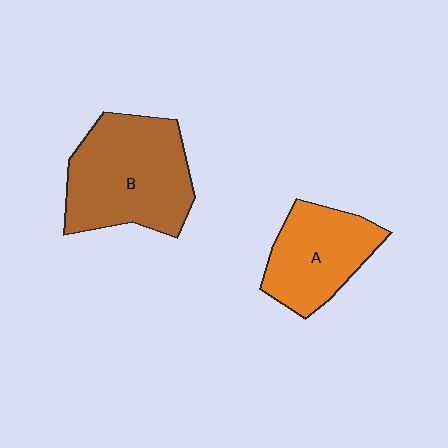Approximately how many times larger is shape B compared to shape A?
Approximately 1.4 times.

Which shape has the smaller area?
Shape A (orange).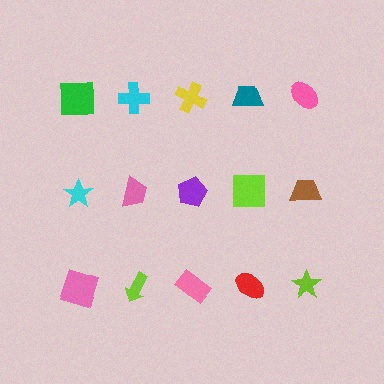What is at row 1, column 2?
A cyan cross.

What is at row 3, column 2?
A lime arrow.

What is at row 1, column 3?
A yellow cross.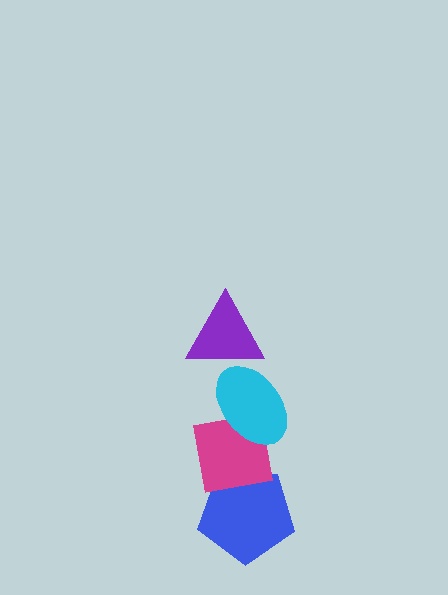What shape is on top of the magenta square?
The cyan ellipse is on top of the magenta square.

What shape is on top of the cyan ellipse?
The purple triangle is on top of the cyan ellipse.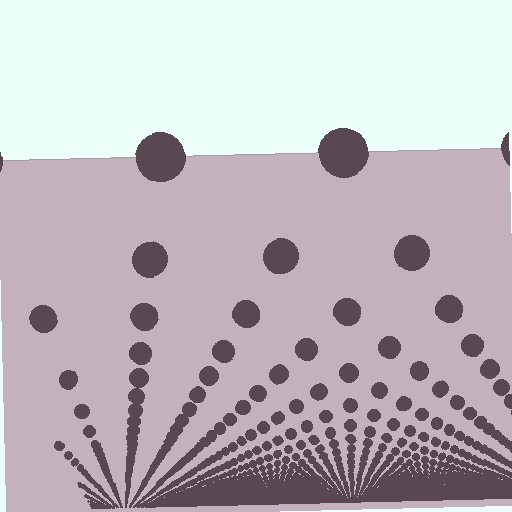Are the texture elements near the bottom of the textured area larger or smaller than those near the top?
Smaller. The gradient is inverted — elements near the bottom are smaller and denser.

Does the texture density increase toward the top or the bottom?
Density increases toward the bottom.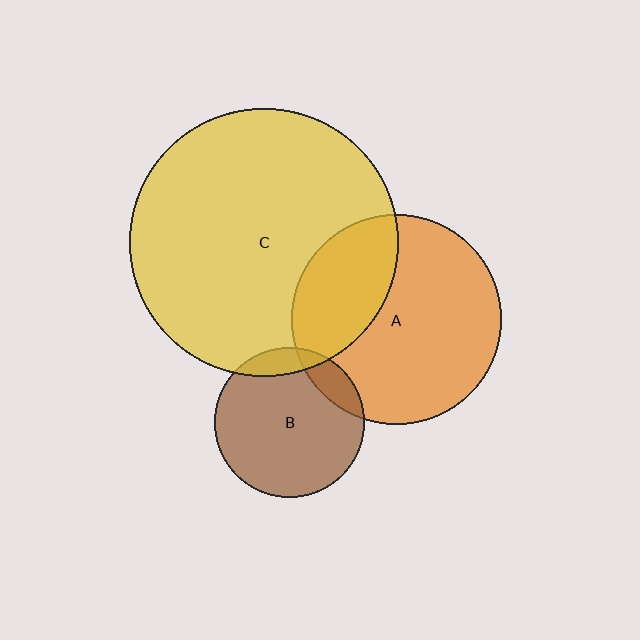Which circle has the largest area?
Circle C (yellow).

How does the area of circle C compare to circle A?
Approximately 1.6 times.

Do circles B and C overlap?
Yes.